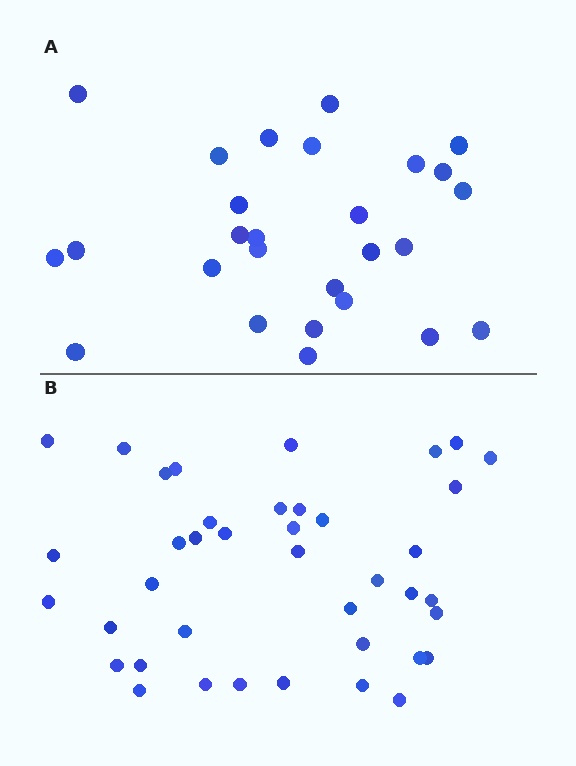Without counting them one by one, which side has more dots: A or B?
Region B (the bottom region) has more dots.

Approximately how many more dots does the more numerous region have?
Region B has approximately 15 more dots than region A.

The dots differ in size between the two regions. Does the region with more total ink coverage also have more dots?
No. Region A has more total ink coverage because its dots are larger, but region B actually contains more individual dots. Total area can be misleading — the number of items is what matters here.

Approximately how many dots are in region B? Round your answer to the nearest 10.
About 40 dots.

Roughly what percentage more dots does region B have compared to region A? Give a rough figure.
About 50% more.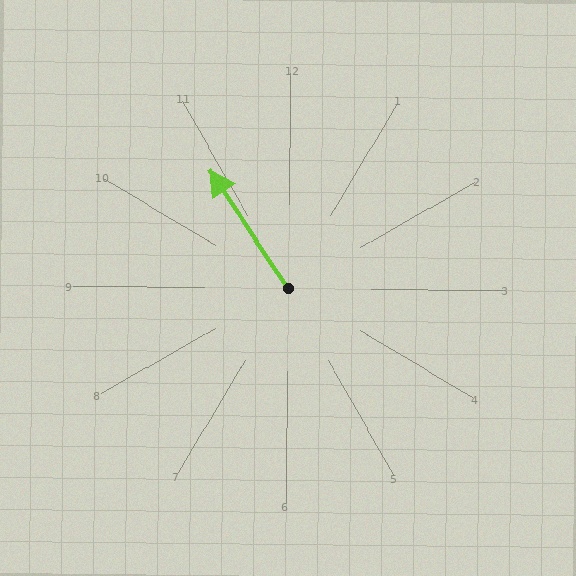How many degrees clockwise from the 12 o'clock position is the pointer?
Approximately 326 degrees.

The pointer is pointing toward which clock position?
Roughly 11 o'clock.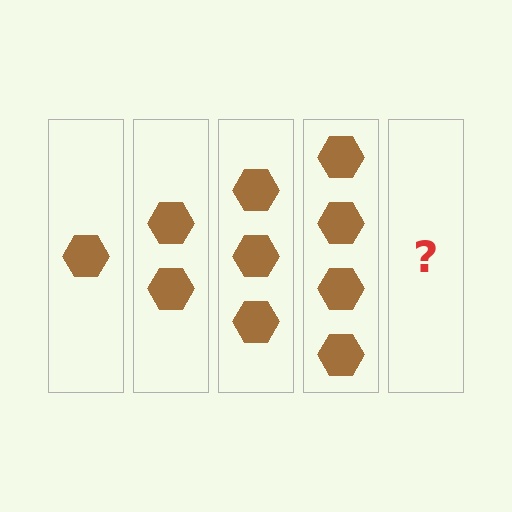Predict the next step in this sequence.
The next step is 5 hexagons.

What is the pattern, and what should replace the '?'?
The pattern is that each step adds one more hexagon. The '?' should be 5 hexagons.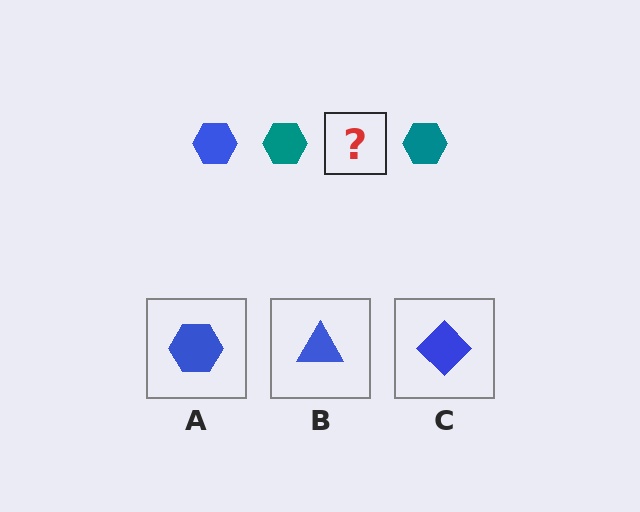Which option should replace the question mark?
Option A.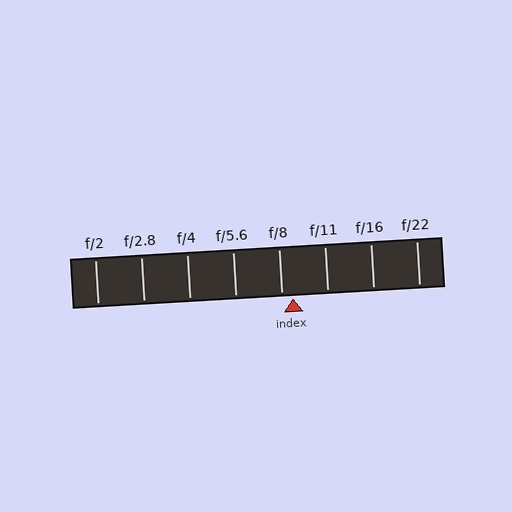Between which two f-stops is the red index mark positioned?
The index mark is between f/8 and f/11.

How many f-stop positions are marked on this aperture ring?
There are 8 f-stop positions marked.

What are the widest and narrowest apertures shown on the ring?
The widest aperture shown is f/2 and the narrowest is f/22.